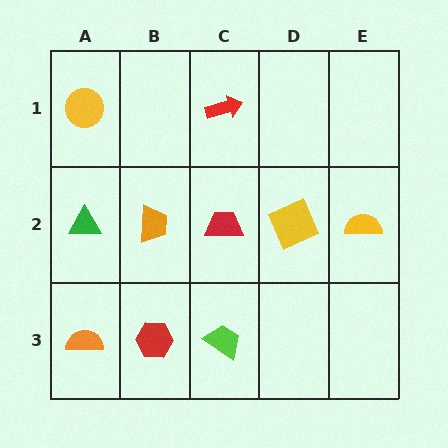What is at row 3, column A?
An orange semicircle.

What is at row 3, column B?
A red hexagon.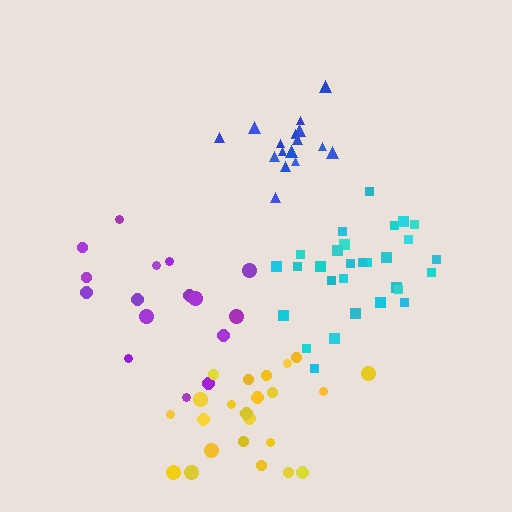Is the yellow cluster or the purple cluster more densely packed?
Purple.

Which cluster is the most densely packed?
Blue.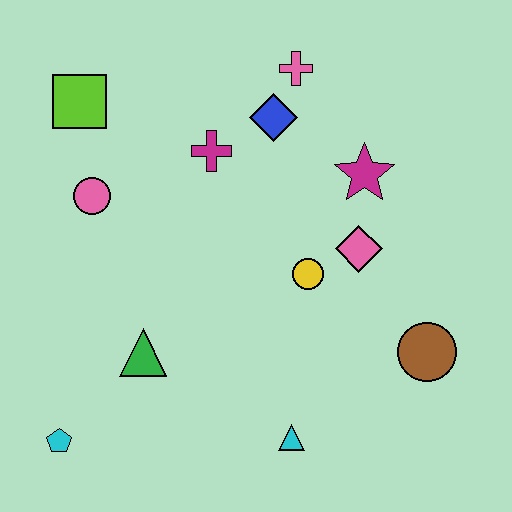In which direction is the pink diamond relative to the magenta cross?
The pink diamond is to the right of the magenta cross.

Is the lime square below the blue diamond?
No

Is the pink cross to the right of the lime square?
Yes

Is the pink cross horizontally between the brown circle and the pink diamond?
No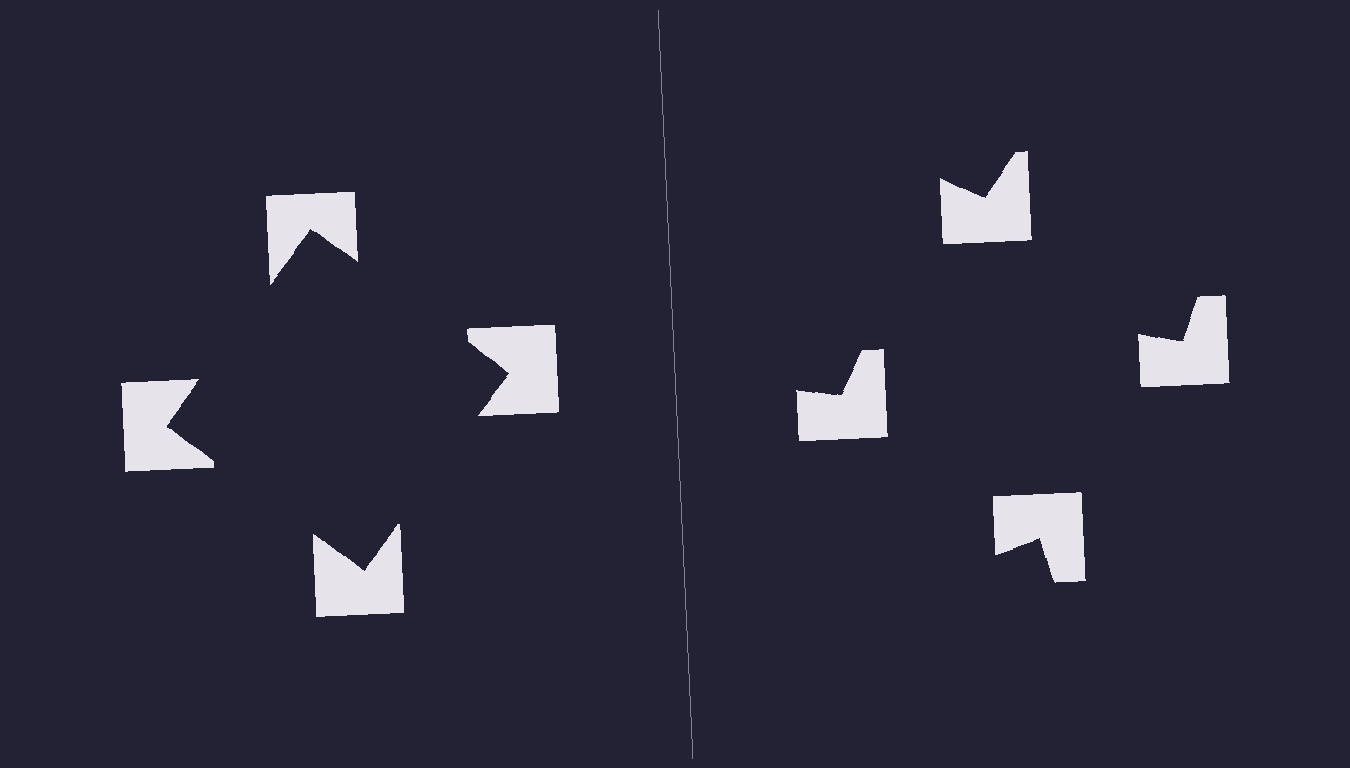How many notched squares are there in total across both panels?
8 — 4 on each side.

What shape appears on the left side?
An illusory square.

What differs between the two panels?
The notched squares are positioned identically on both sides; only the wedge orientations differ. On the left they align to a square; on the right they are misaligned.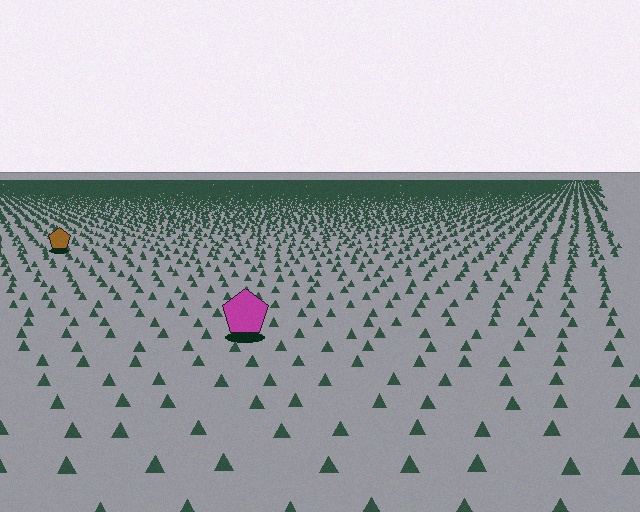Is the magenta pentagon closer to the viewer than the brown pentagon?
Yes. The magenta pentagon is closer — you can tell from the texture gradient: the ground texture is coarser near it.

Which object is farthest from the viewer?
The brown pentagon is farthest from the viewer. It appears smaller and the ground texture around it is denser.